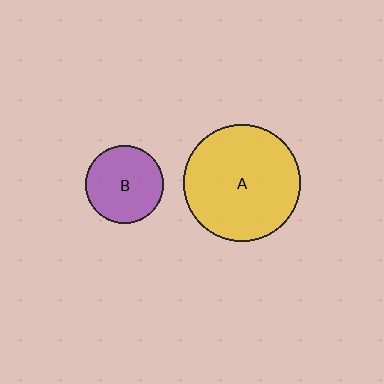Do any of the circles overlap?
No, none of the circles overlap.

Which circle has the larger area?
Circle A (yellow).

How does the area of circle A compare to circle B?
Approximately 2.3 times.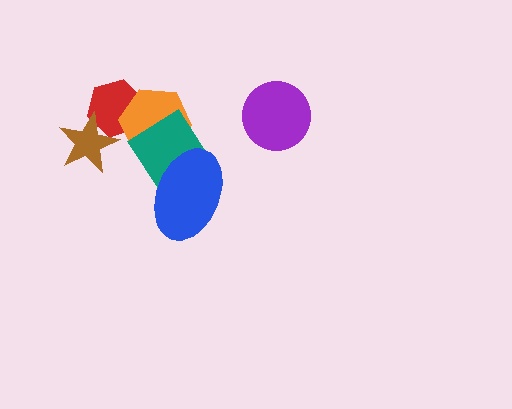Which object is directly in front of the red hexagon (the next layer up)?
The orange hexagon is directly in front of the red hexagon.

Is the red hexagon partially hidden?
Yes, it is partially covered by another shape.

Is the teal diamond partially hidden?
Yes, it is partially covered by another shape.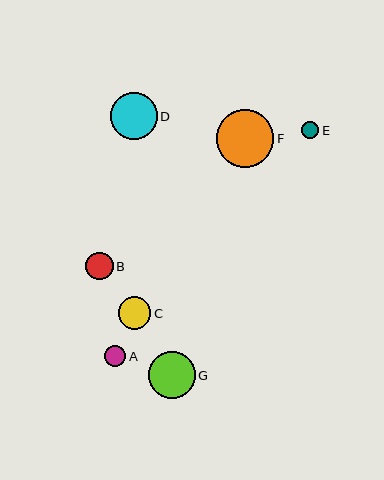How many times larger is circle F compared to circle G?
Circle F is approximately 1.2 times the size of circle G.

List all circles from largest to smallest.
From largest to smallest: F, G, D, C, B, A, E.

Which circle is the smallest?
Circle E is the smallest with a size of approximately 17 pixels.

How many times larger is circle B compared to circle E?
Circle B is approximately 1.6 times the size of circle E.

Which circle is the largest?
Circle F is the largest with a size of approximately 57 pixels.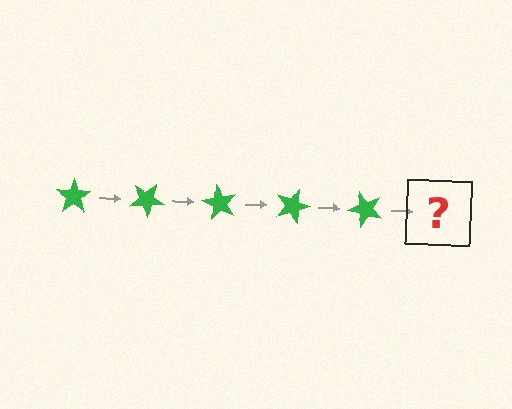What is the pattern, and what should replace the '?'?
The pattern is that the star rotates 30 degrees each step. The '?' should be a green star rotated 150 degrees.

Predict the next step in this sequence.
The next step is a green star rotated 150 degrees.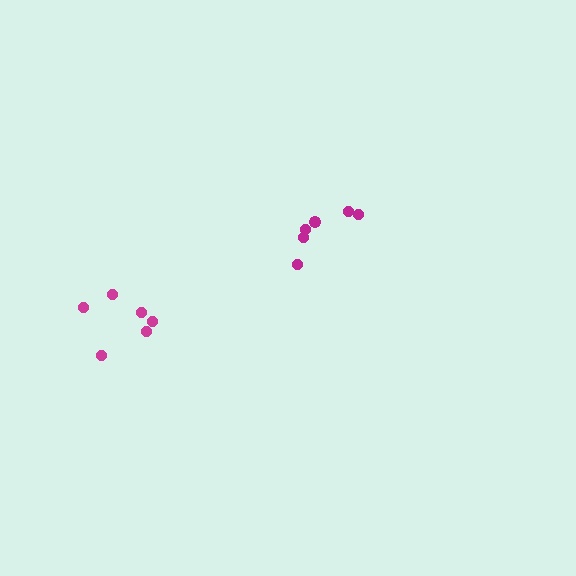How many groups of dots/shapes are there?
There are 2 groups.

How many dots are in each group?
Group 1: 6 dots, Group 2: 6 dots (12 total).